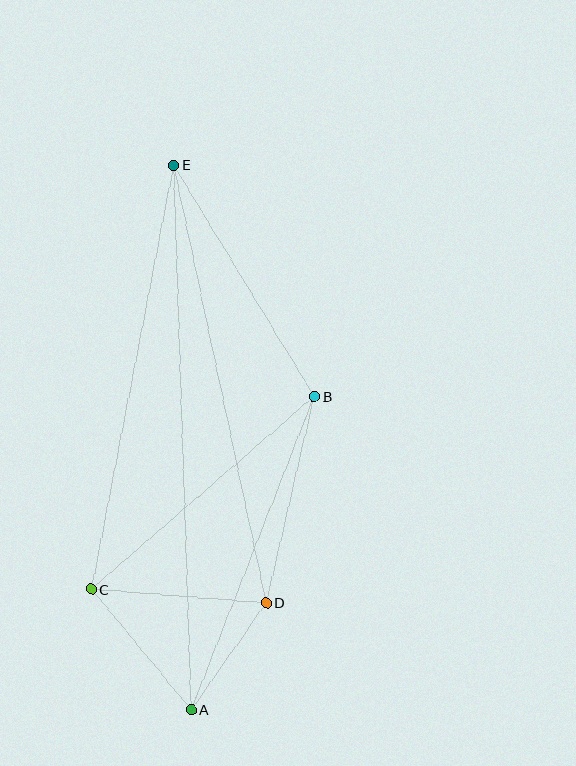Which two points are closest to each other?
Points A and D are closest to each other.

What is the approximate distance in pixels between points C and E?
The distance between C and E is approximately 432 pixels.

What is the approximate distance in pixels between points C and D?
The distance between C and D is approximately 175 pixels.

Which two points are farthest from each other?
Points A and E are farthest from each other.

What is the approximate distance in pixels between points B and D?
The distance between B and D is approximately 212 pixels.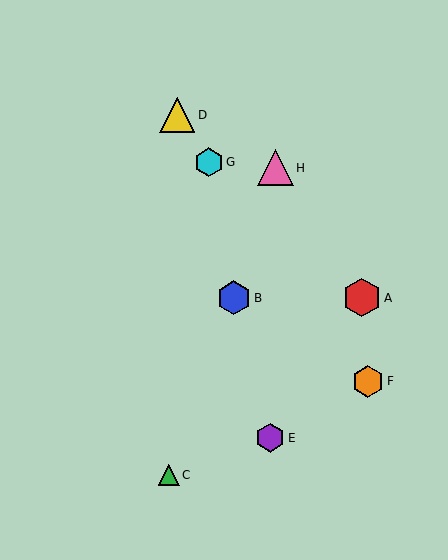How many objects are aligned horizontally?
2 objects (A, B) are aligned horizontally.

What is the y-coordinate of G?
Object G is at y≈162.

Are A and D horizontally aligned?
No, A is at y≈298 and D is at y≈115.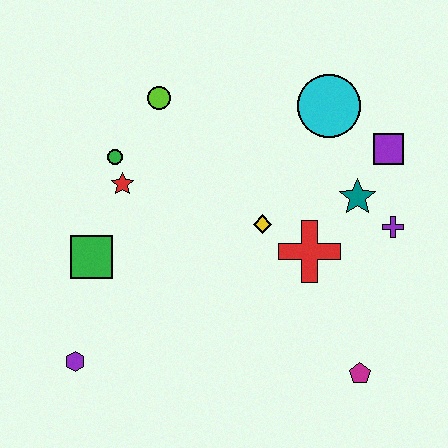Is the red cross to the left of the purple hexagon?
No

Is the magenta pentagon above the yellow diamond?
No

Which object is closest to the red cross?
The yellow diamond is closest to the red cross.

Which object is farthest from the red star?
The magenta pentagon is farthest from the red star.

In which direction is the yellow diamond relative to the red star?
The yellow diamond is to the right of the red star.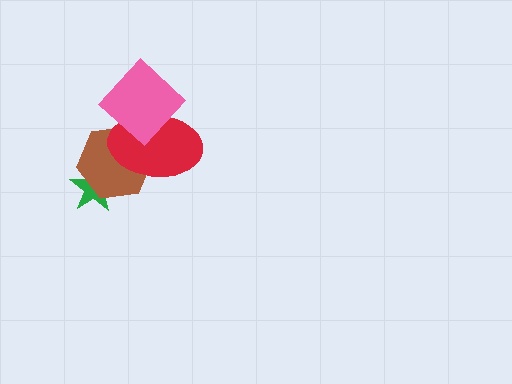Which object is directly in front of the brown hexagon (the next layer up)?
The red ellipse is directly in front of the brown hexagon.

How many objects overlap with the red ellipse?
2 objects overlap with the red ellipse.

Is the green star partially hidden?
Yes, it is partially covered by another shape.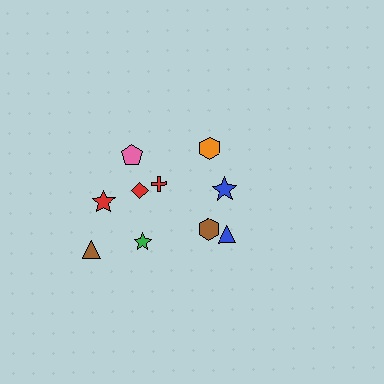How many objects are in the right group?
There are 4 objects.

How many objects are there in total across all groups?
There are 10 objects.